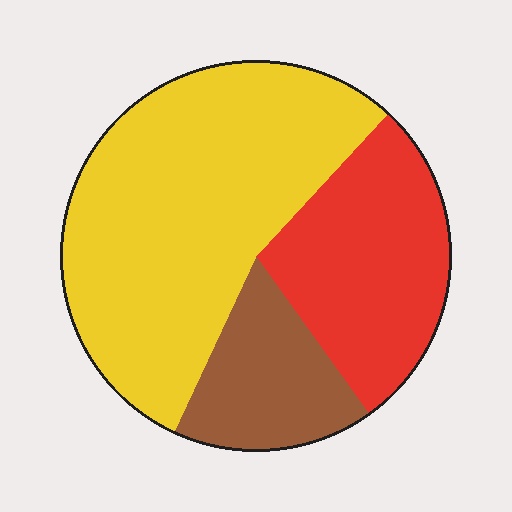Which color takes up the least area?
Brown, at roughly 15%.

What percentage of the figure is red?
Red takes up about one quarter (1/4) of the figure.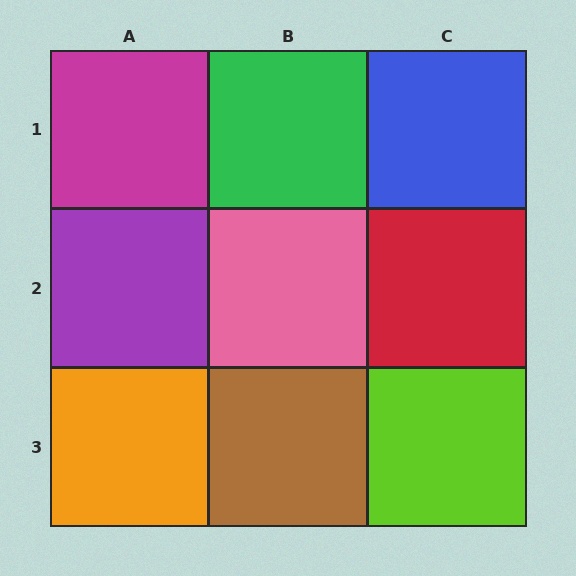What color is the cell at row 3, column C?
Lime.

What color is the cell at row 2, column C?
Red.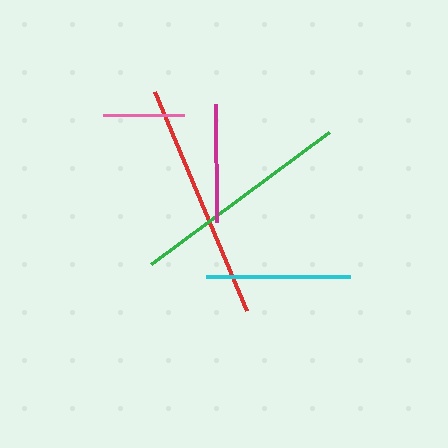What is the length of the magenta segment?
The magenta segment is approximately 119 pixels long.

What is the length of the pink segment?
The pink segment is approximately 81 pixels long.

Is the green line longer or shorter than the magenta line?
The green line is longer than the magenta line.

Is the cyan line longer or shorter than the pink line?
The cyan line is longer than the pink line.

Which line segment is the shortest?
The pink line is the shortest at approximately 81 pixels.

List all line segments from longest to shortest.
From longest to shortest: red, green, cyan, magenta, pink.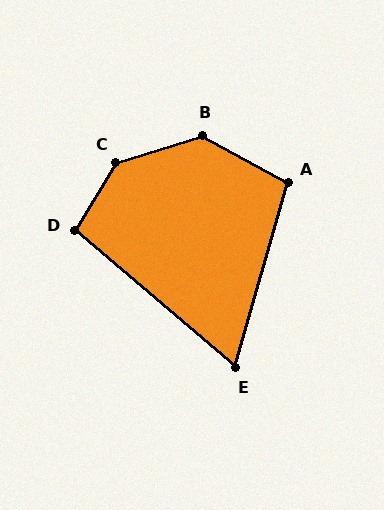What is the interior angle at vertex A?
Approximately 103 degrees (obtuse).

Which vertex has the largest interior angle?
C, at approximately 138 degrees.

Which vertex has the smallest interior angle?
E, at approximately 66 degrees.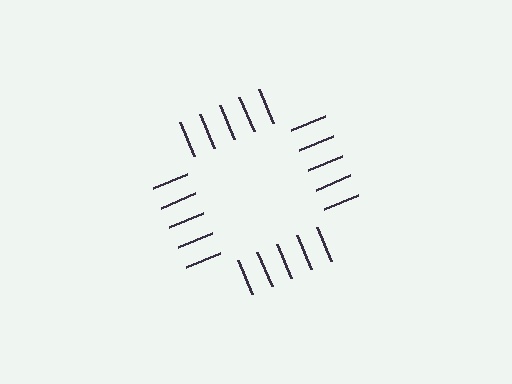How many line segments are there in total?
20 — 5 along each of the 4 edges.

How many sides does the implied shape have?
4 sides — the line-ends trace a square.